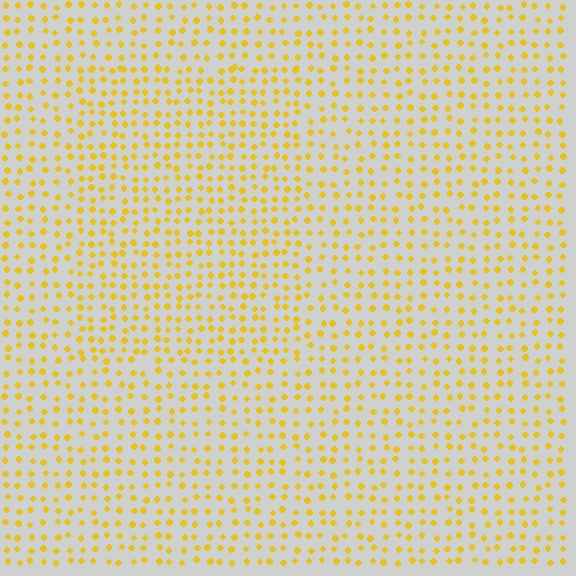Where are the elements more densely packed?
The elements are more densely packed inside the rectangle boundary.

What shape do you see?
I see a rectangle.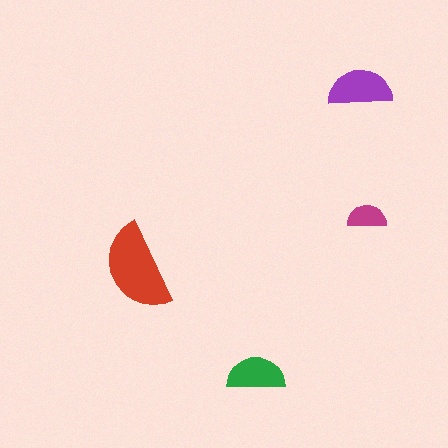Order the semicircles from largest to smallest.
the red one, the purple one, the green one, the magenta one.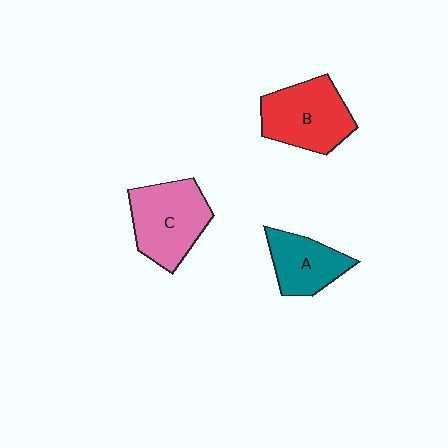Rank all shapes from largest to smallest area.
From largest to smallest: C (pink), B (red), A (teal).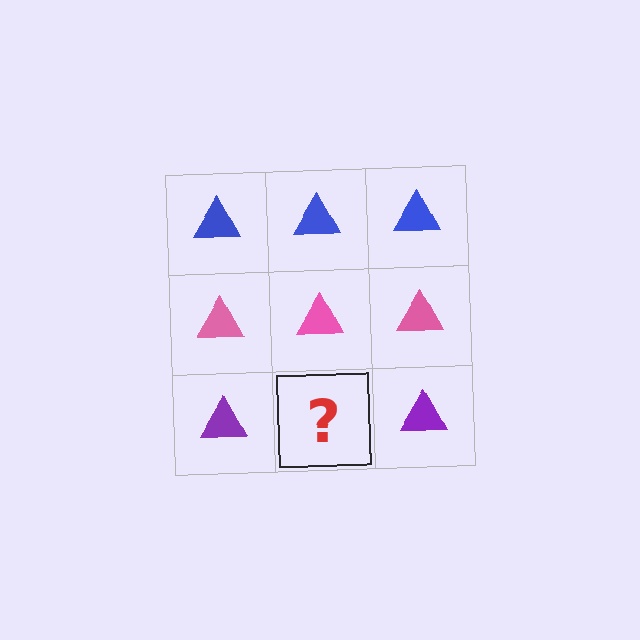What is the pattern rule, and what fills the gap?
The rule is that each row has a consistent color. The gap should be filled with a purple triangle.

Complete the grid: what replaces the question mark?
The question mark should be replaced with a purple triangle.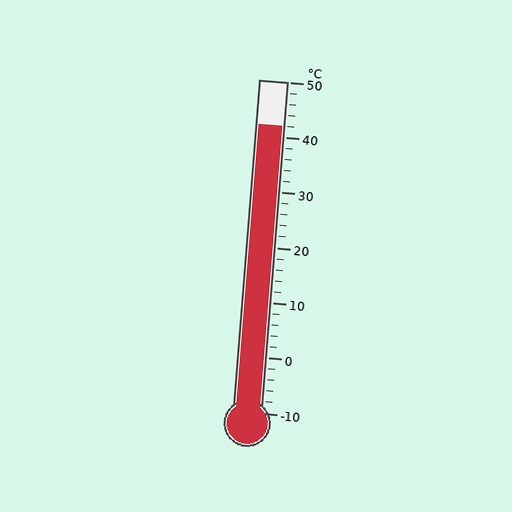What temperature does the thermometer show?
The thermometer shows approximately 42°C.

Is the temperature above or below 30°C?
The temperature is above 30°C.